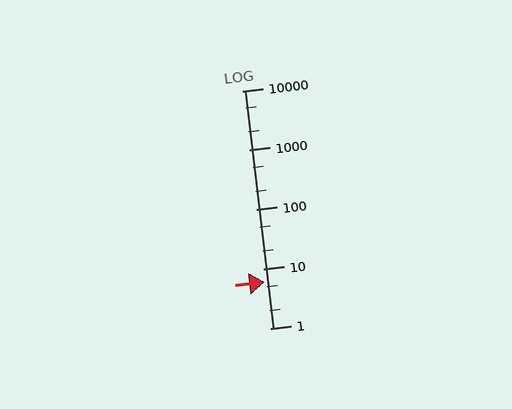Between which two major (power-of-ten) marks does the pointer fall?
The pointer is between 1 and 10.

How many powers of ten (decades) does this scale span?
The scale spans 4 decades, from 1 to 10000.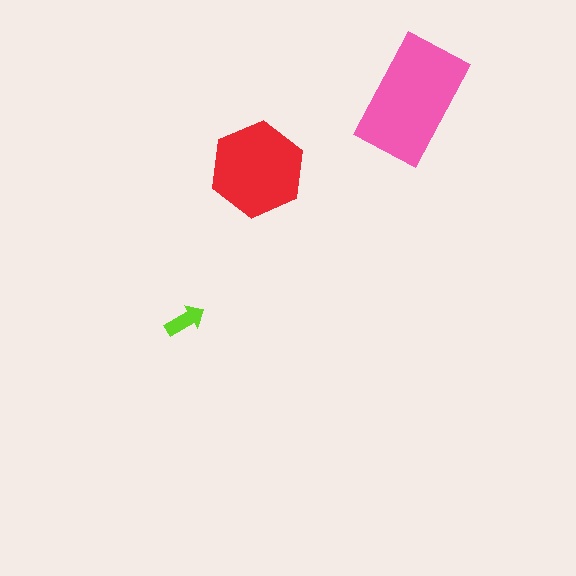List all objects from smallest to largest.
The lime arrow, the red hexagon, the pink rectangle.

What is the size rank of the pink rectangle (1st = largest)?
1st.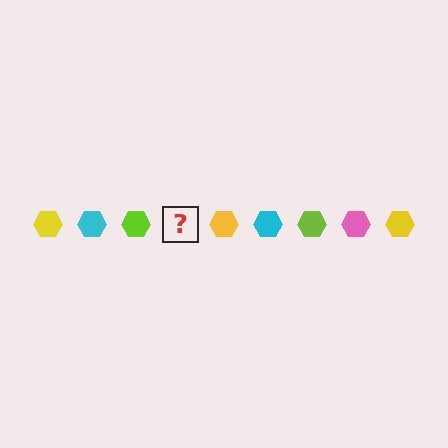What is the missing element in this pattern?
The missing element is a pink hexagon.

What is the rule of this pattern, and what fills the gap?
The rule is that the pattern cycles through yellow, cyan, lime, pink hexagons. The gap should be filled with a pink hexagon.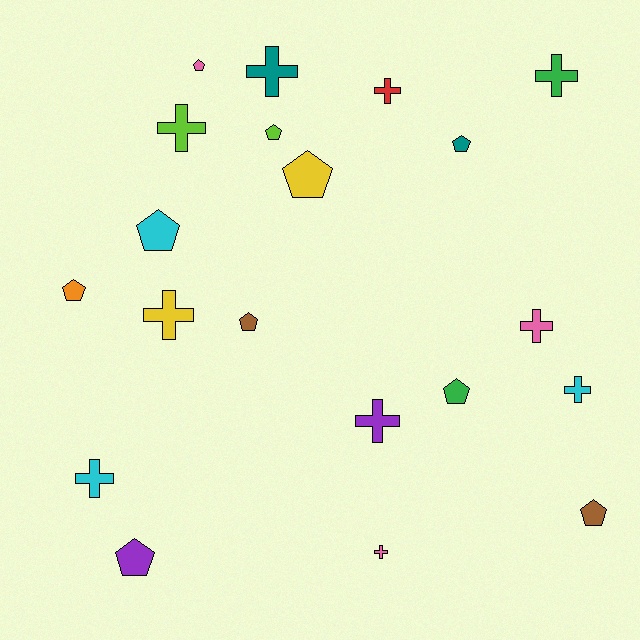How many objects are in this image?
There are 20 objects.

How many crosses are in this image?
There are 10 crosses.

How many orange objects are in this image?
There is 1 orange object.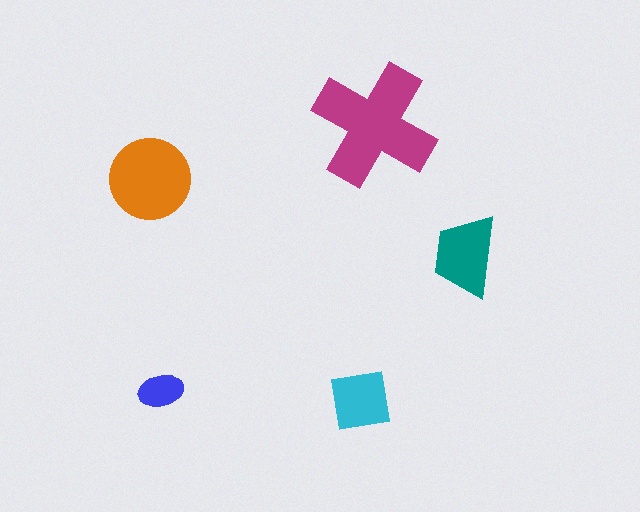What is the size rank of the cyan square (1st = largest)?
4th.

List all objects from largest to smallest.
The magenta cross, the orange circle, the teal trapezoid, the cyan square, the blue ellipse.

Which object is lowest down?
The cyan square is bottommost.